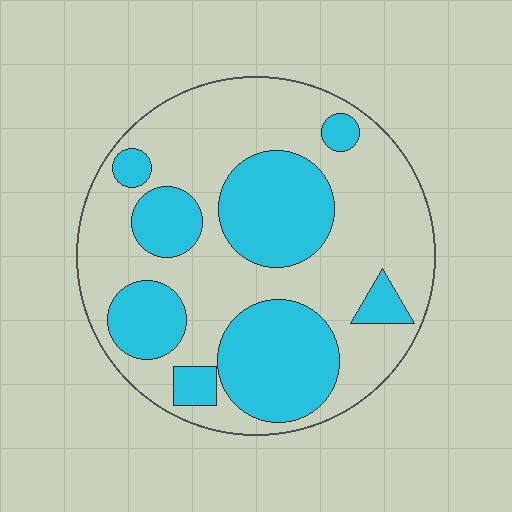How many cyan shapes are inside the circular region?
8.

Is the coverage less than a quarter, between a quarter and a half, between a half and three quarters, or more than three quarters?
Between a quarter and a half.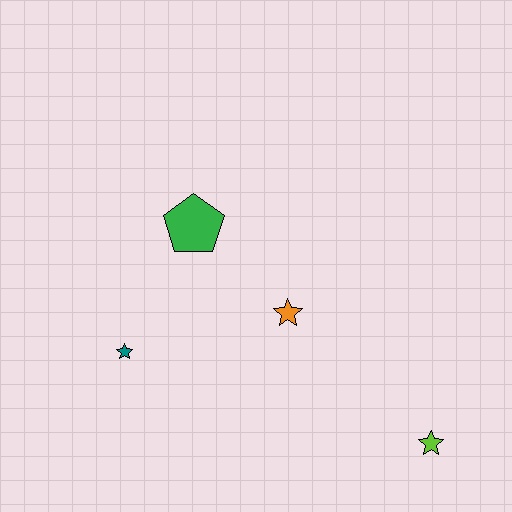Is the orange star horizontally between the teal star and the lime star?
Yes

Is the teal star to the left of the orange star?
Yes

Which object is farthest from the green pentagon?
The lime star is farthest from the green pentagon.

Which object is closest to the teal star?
The green pentagon is closest to the teal star.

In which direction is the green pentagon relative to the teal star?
The green pentagon is above the teal star.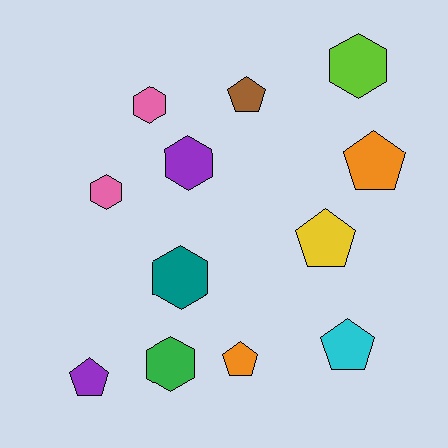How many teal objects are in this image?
There is 1 teal object.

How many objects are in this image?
There are 12 objects.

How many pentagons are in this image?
There are 6 pentagons.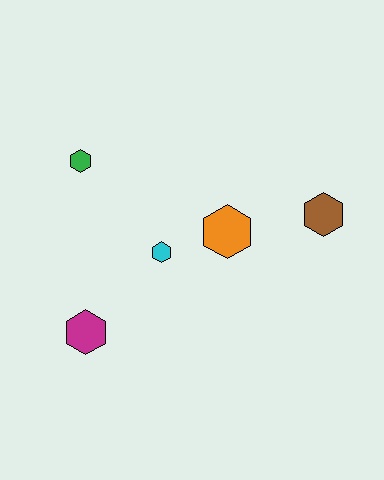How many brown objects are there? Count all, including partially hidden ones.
There is 1 brown object.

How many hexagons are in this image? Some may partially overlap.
There are 5 hexagons.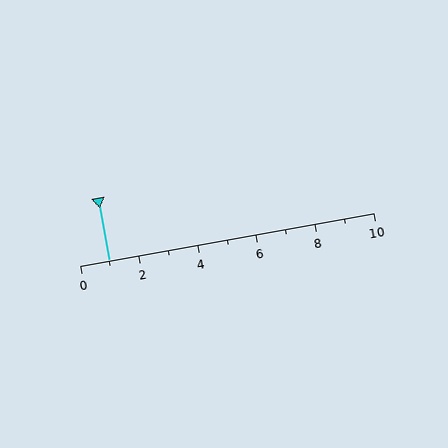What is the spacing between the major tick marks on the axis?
The major ticks are spaced 2 apart.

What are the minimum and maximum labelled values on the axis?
The axis runs from 0 to 10.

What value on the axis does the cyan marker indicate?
The marker indicates approximately 1.